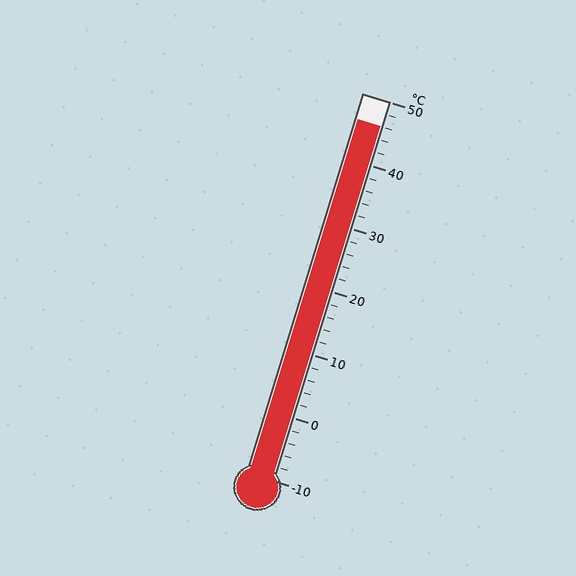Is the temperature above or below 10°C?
The temperature is above 10°C.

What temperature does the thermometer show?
The thermometer shows approximately 46°C.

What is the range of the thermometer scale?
The thermometer scale ranges from -10°C to 50°C.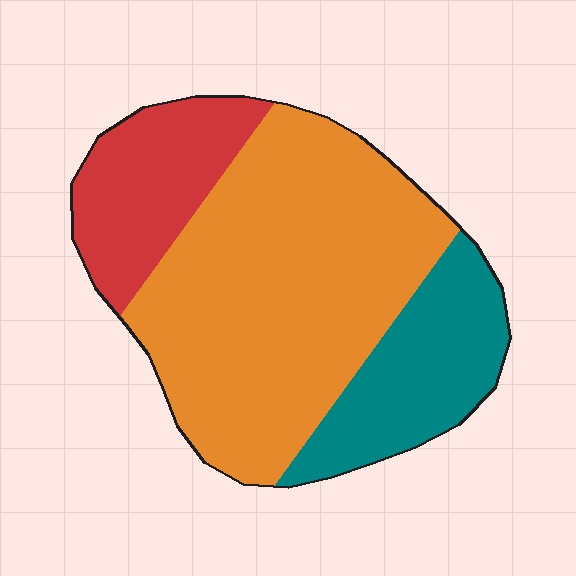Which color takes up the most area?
Orange, at roughly 60%.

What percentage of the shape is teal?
Teal takes up about one fifth (1/5) of the shape.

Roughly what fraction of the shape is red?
Red takes up between a sixth and a third of the shape.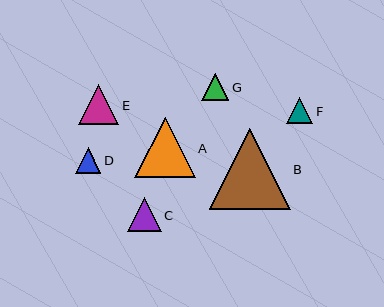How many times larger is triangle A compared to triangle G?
Triangle A is approximately 2.3 times the size of triangle G.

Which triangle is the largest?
Triangle B is the largest with a size of approximately 81 pixels.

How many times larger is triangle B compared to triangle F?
Triangle B is approximately 3.1 times the size of triangle F.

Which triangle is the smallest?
Triangle D is the smallest with a size of approximately 26 pixels.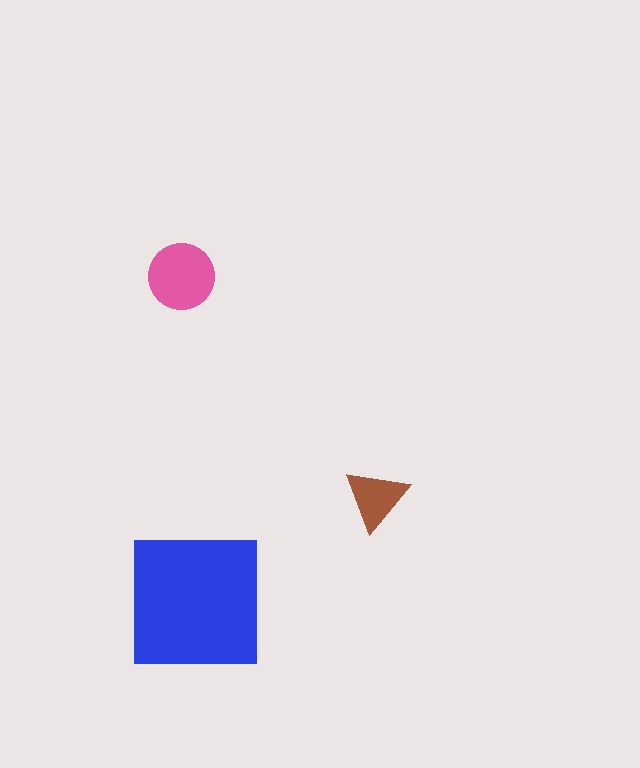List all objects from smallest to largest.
The brown triangle, the pink circle, the blue square.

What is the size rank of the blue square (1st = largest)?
1st.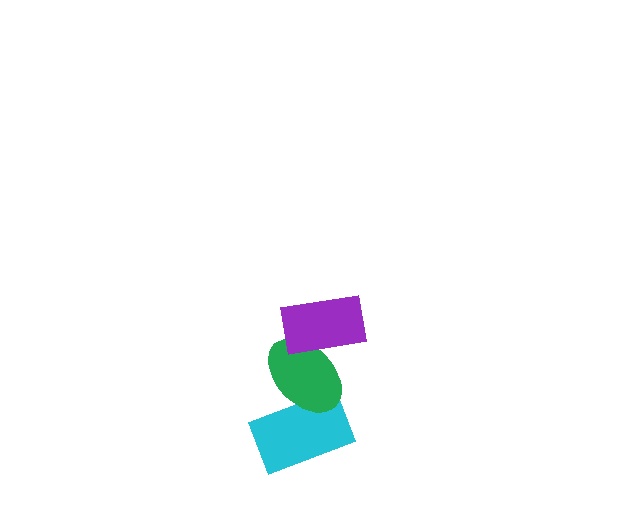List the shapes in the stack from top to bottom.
From top to bottom: the purple rectangle, the green ellipse, the cyan rectangle.